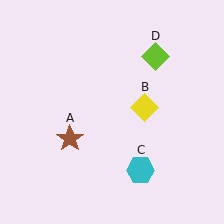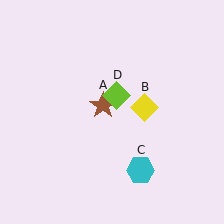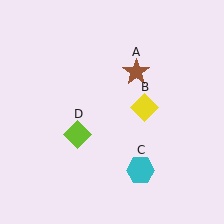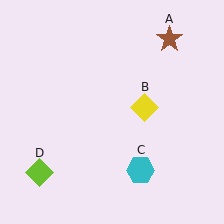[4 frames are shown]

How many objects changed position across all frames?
2 objects changed position: brown star (object A), lime diamond (object D).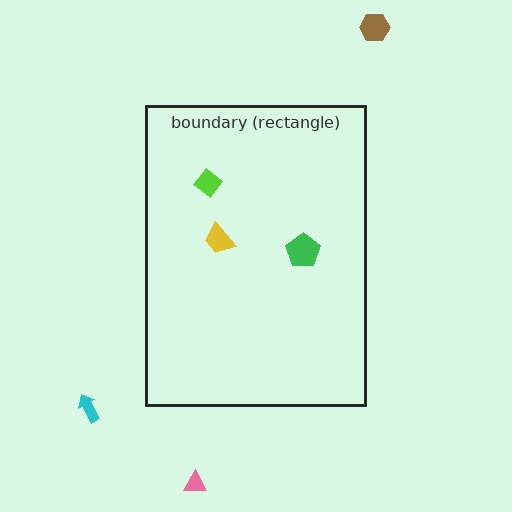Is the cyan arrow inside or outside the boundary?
Outside.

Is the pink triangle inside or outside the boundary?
Outside.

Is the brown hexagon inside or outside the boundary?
Outside.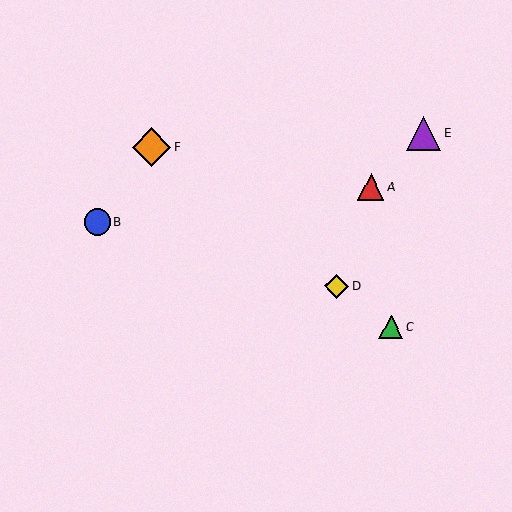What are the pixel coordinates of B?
Object B is at (97, 222).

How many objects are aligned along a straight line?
3 objects (C, D, F) are aligned along a straight line.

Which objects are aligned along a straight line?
Objects C, D, F are aligned along a straight line.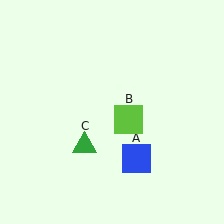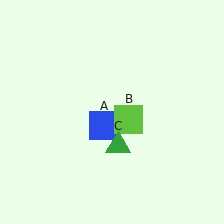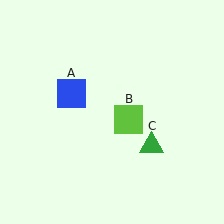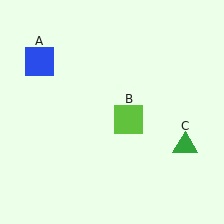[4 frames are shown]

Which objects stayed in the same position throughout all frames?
Lime square (object B) remained stationary.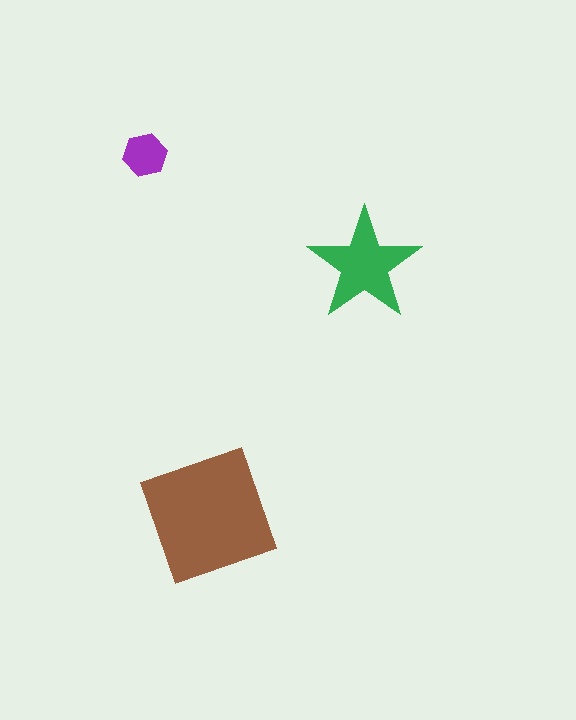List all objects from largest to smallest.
The brown square, the green star, the purple hexagon.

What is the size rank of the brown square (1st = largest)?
1st.